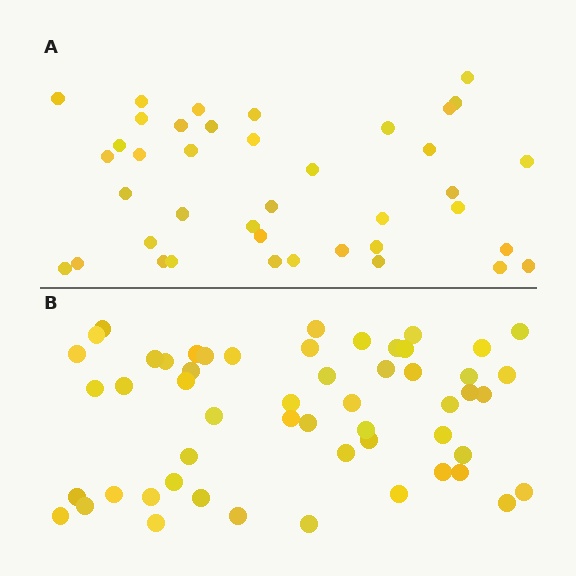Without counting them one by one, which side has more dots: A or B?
Region B (the bottom region) has more dots.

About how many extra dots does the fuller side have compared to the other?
Region B has approximately 15 more dots than region A.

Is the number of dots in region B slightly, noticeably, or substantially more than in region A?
Region B has noticeably more, but not dramatically so. The ratio is roughly 1.4 to 1.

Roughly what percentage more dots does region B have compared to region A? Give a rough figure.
About 35% more.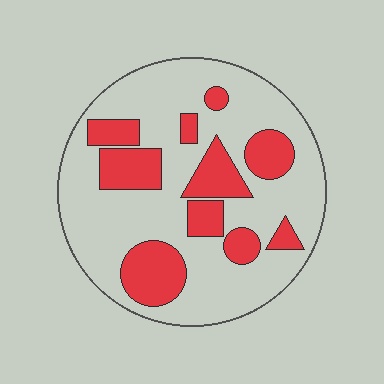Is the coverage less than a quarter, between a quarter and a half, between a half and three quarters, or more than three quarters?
Between a quarter and a half.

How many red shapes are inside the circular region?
10.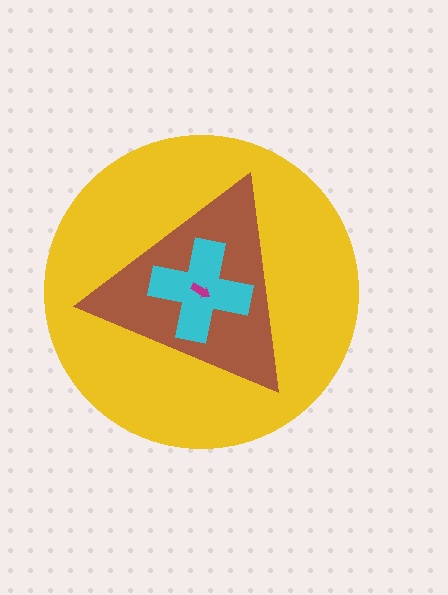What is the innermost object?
The magenta arrow.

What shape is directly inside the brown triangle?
The cyan cross.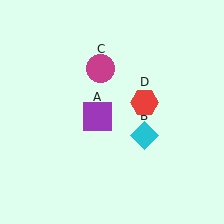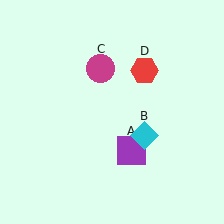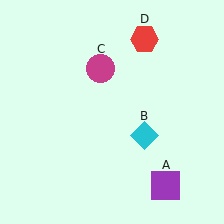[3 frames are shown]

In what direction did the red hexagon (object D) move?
The red hexagon (object D) moved up.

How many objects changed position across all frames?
2 objects changed position: purple square (object A), red hexagon (object D).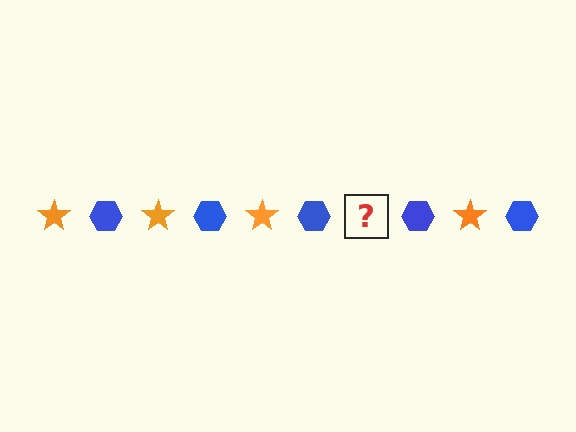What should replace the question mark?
The question mark should be replaced with an orange star.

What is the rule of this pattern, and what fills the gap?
The rule is that the pattern alternates between orange star and blue hexagon. The gap should be filled with an orange star.